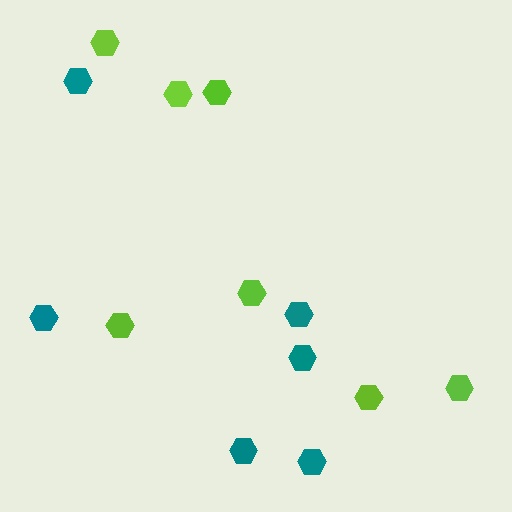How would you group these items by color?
There are 2 groups: one group of teal hexagons (6) and one group of lime hexagons (7).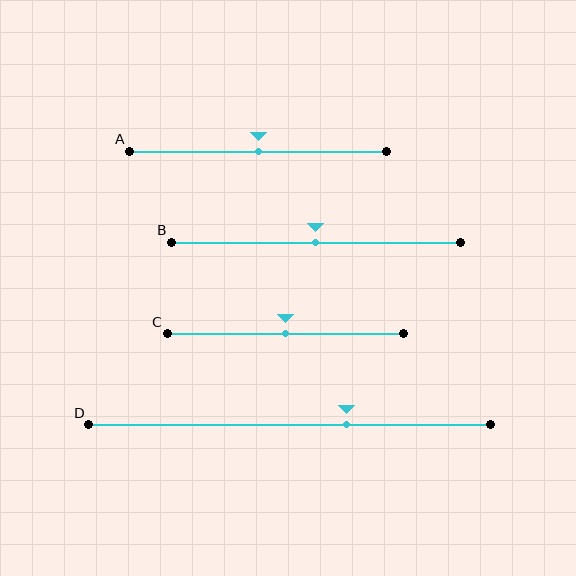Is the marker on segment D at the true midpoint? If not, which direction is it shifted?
No, the marker on segment D is shifted to the right by about 14% of the segment length.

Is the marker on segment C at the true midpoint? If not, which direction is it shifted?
Yes, the marker on segment C is at the true midpoint.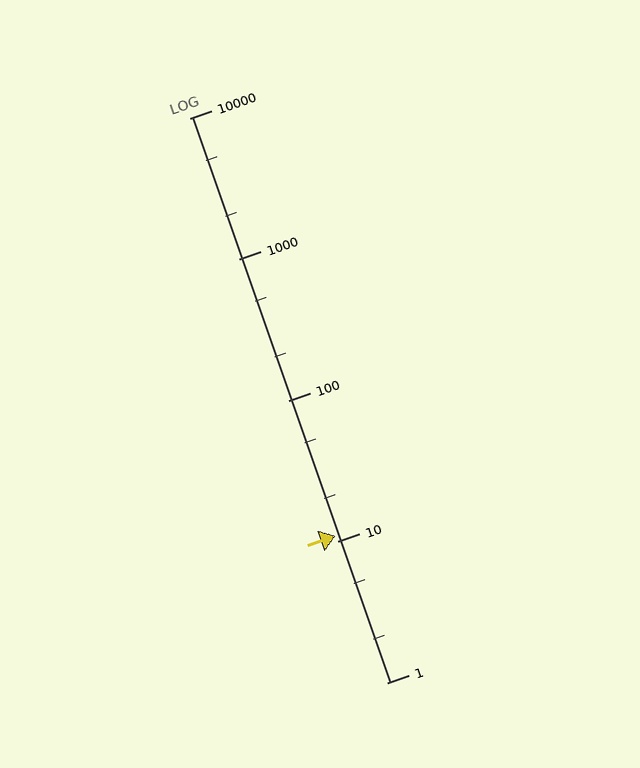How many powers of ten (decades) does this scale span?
The scale spans 4 decades, from 1 to 10000.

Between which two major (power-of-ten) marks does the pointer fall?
The pointer is between 10 and 100.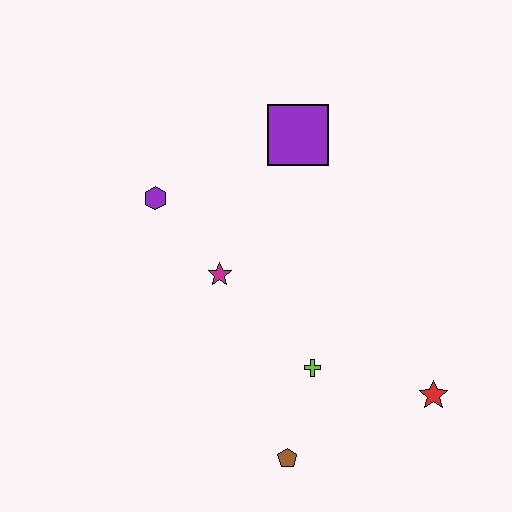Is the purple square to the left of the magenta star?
No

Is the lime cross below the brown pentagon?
No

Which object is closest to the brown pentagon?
The lime cross is closest to the brown pentagon.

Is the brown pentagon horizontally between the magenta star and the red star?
Yes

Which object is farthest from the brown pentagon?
The purple square is farthest from the brown pentagon.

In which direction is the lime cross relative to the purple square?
The lime cross is below the purple square.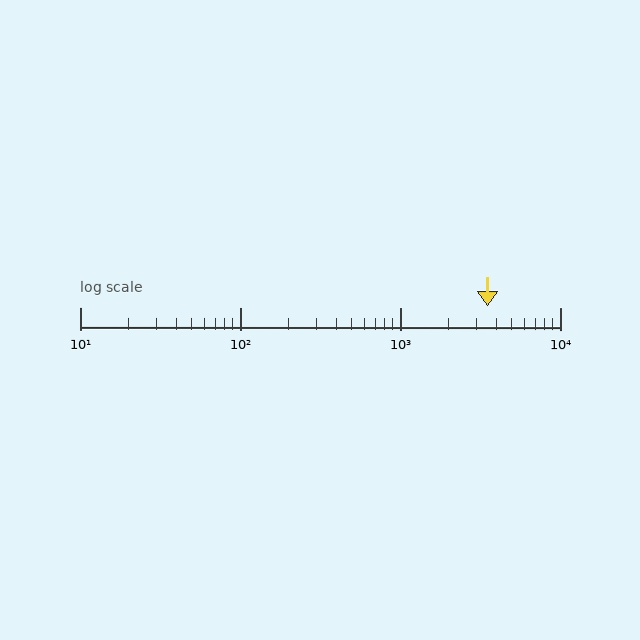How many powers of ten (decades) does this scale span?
The scale spans 3 decades, from 10 to 10000.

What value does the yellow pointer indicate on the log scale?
The pointer indicates approximately 3500.